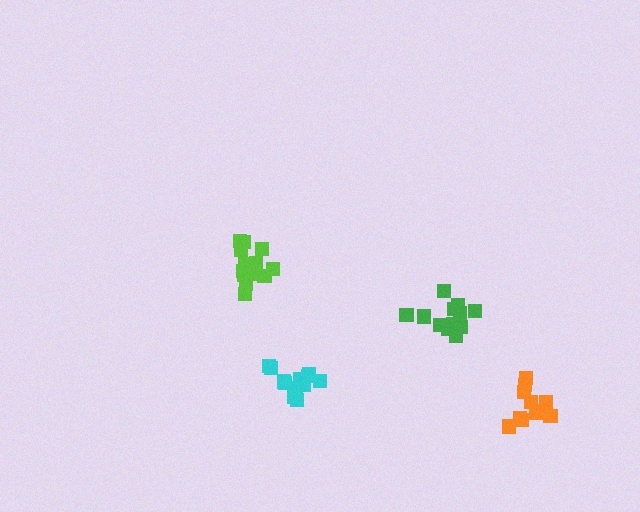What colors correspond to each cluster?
The clusters are colored: cyan, green, lime, orange.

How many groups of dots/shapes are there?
There are 4 groups.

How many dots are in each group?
Group 1: 13 dots, Group 2: 13 dots, Group 3: 14 dots, Group 4: 11 dots (51 total).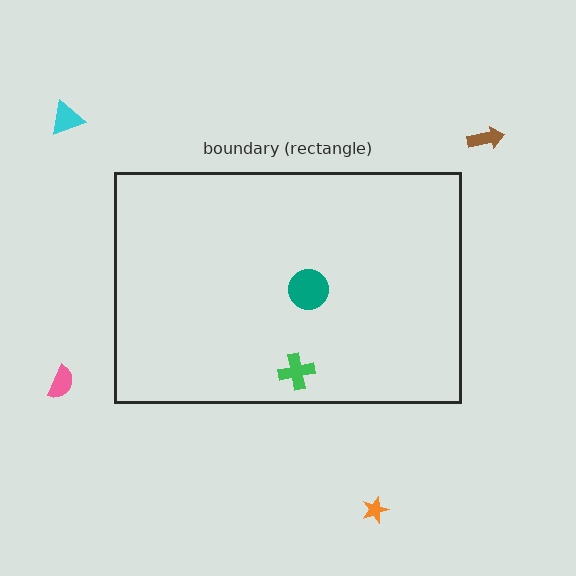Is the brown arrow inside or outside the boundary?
Outside.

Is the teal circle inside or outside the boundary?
Inside.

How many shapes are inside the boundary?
2 inside, 4 outside.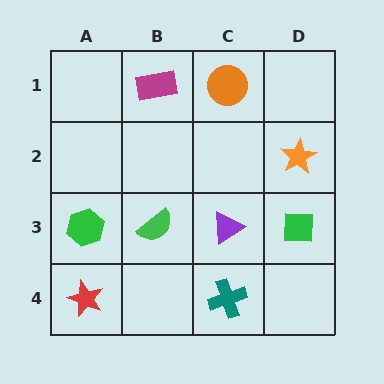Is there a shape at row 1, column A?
No, that cell is empty.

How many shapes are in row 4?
2 shapes.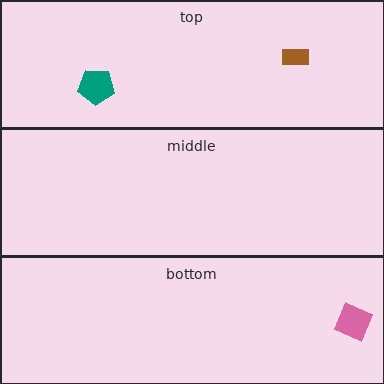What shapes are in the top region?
The teal pentagon, the brown rectangle.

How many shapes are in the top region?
2.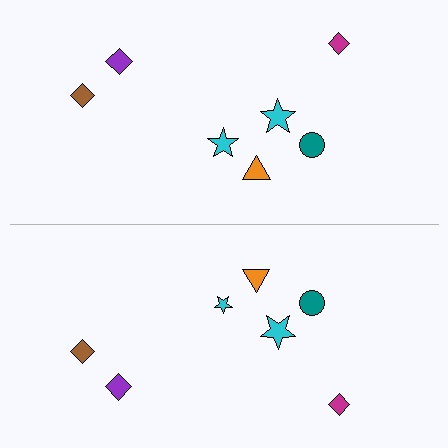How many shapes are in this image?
There are 14 shapes in this image.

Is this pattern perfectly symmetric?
No, the pattern is not perfectly symmetric. The cyan star on the bottom side has a different size than its mirror counterpart.